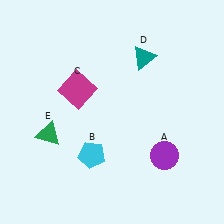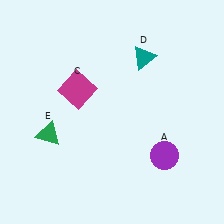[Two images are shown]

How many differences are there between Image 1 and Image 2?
There is 1 difference between the two images.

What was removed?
The cyan pentagon (B) was removed in Image 2.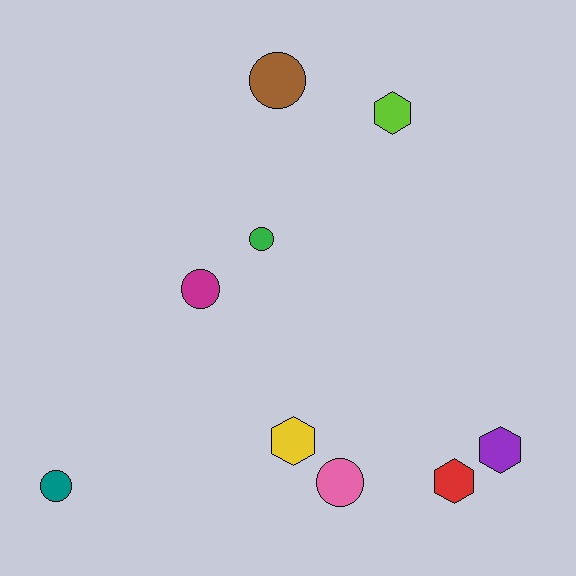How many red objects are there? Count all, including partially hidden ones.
There is 1 red object.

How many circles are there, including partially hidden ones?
There are 5 circles.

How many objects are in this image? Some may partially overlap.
There are 9 objects.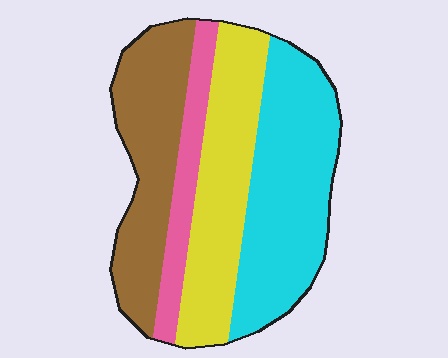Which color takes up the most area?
Cyan, at roughly 35%.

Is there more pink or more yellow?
Yellow.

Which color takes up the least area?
Pink, at roughly 10%.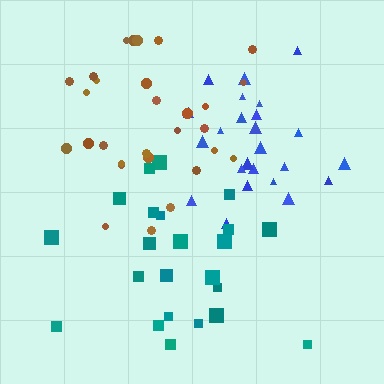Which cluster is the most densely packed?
Brown.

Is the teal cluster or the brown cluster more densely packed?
Brown.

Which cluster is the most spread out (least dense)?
Teal.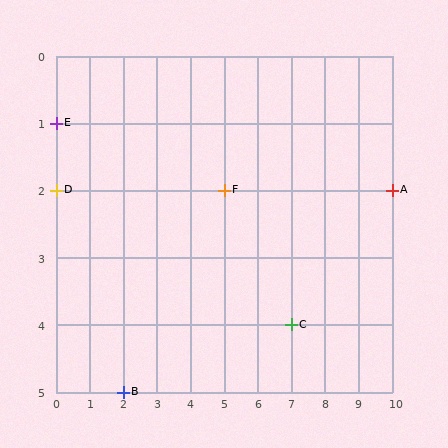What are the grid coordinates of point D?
Point D is at grid coordinates (0, 2).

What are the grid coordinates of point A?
Point A is at grid coordinates (10, 2).